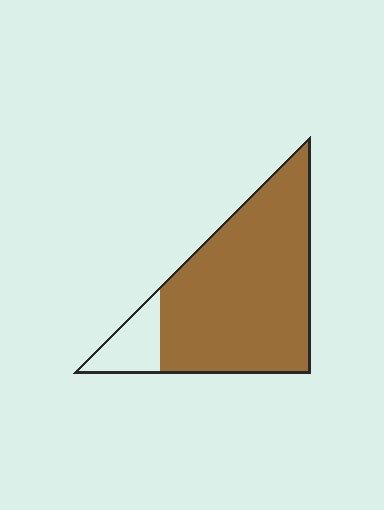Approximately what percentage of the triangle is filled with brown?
Approximately 85%.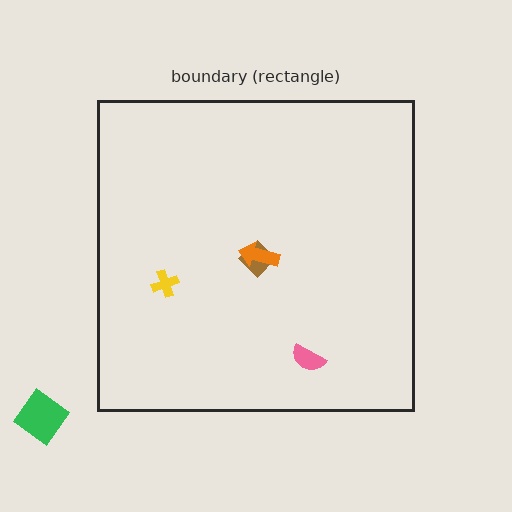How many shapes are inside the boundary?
4 inside, 1 outside.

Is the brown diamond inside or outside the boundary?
Inside.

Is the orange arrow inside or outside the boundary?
Inside.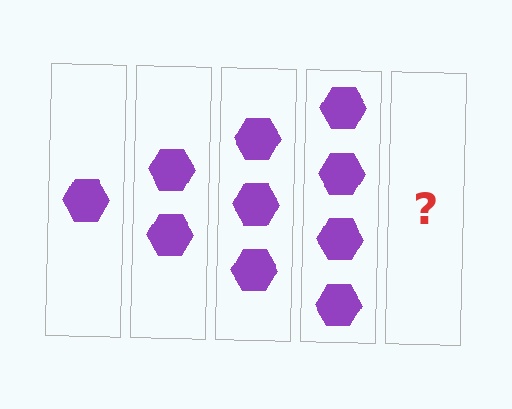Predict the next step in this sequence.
The next step is 5 hexagons.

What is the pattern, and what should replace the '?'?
The pattern is that each step adds one more hexagon. The '?' should be 5 hexagons.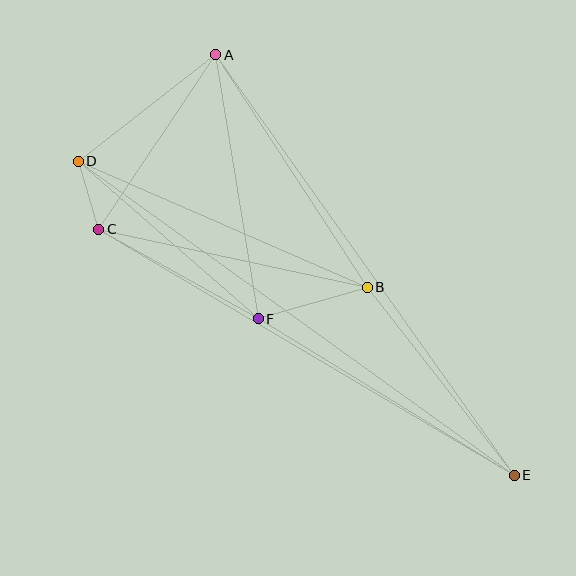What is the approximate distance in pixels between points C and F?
The distance between C and F is approximately 183 pixels.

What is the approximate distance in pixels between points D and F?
The distance between D and F is approximately 239 pixels.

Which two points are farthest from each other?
Points D and E are farthest from each other.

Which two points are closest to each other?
Points C and D are closest to each other.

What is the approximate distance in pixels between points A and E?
The distance between A and E is approximately 516 pixels.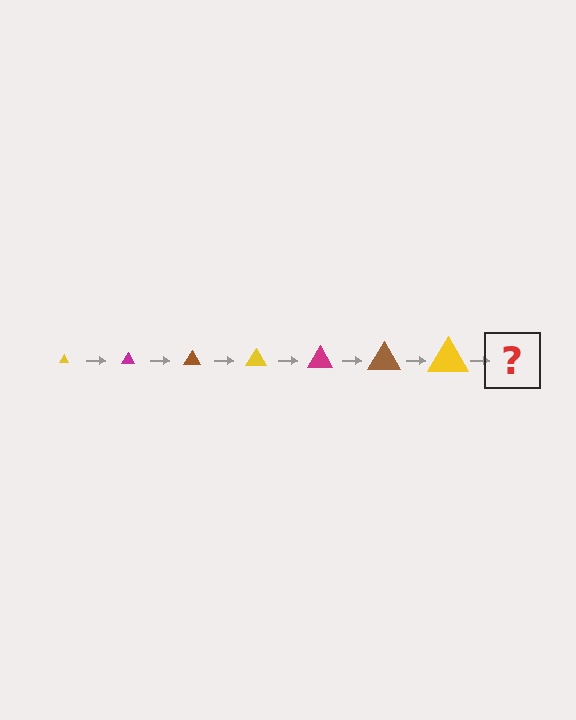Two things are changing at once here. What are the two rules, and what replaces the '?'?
The two rules are that the triangle grows larger each step and the color cycles through yellow, magenta, and brown. The '?' should be a magenta triangle, larger than the previous one.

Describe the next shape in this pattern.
It should be a magenta triangle, larger than the previous one.